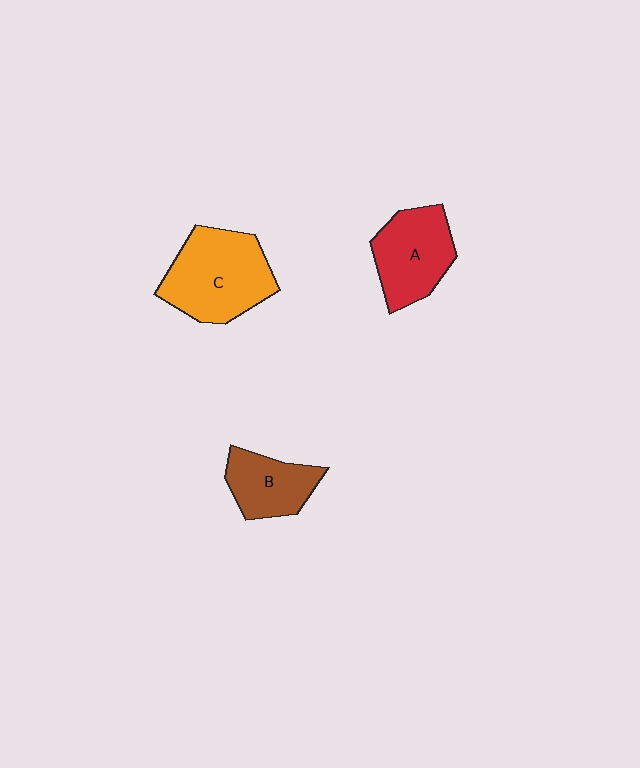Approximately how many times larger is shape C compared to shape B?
Approximately 1.7 times.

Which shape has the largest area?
Shape C (orange).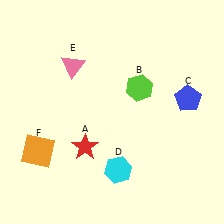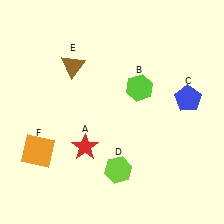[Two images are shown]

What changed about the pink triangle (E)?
In Image 1, E is pink. In Image 2, it changed to brown.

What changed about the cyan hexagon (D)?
In Image 1, D is cyan. In Image 2, it changed to lime.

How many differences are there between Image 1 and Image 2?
There are 2 differences between the two images.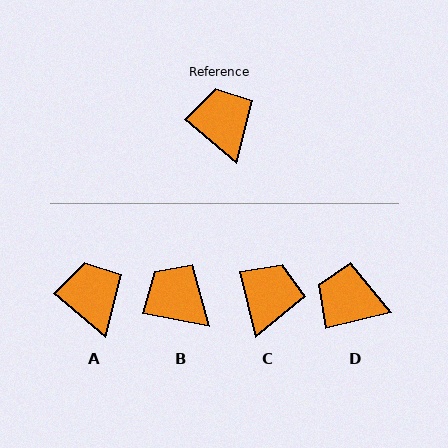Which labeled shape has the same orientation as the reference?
A.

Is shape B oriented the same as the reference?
No, it is off by about 29 degrees.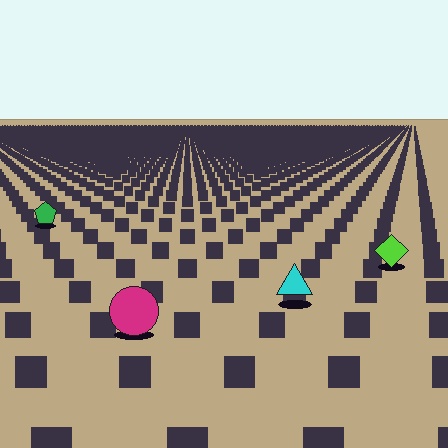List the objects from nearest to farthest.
From nearest to farthest: the magenta circle, the cyan triangle, the lime diamond, the green pentagon.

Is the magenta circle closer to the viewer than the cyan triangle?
Yes. The magenta circle is closer — you can tell from the texture gradient: the ground texture is coarser near it.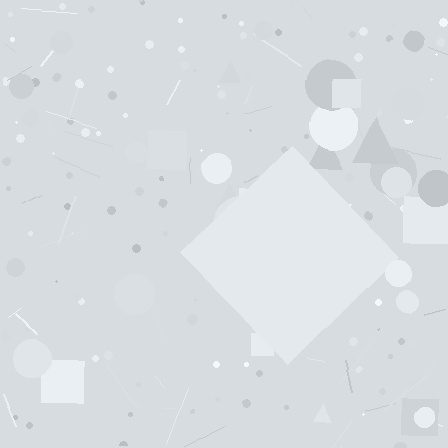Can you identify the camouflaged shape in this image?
The camouflaged shape is a diamond.